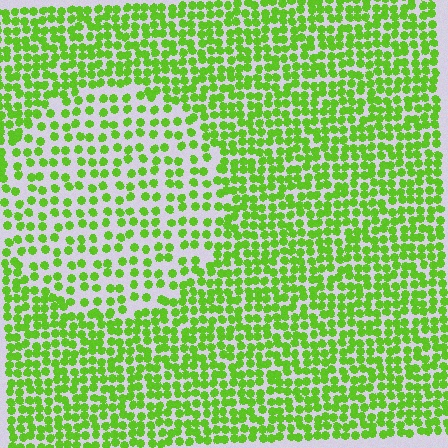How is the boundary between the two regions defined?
The boundary is defined by a change in element density (approximately 1.8x ratio). All elements are the same color, size, and shape.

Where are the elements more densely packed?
The elements are more densely packed outside the circle boundary.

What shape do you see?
I see a circle.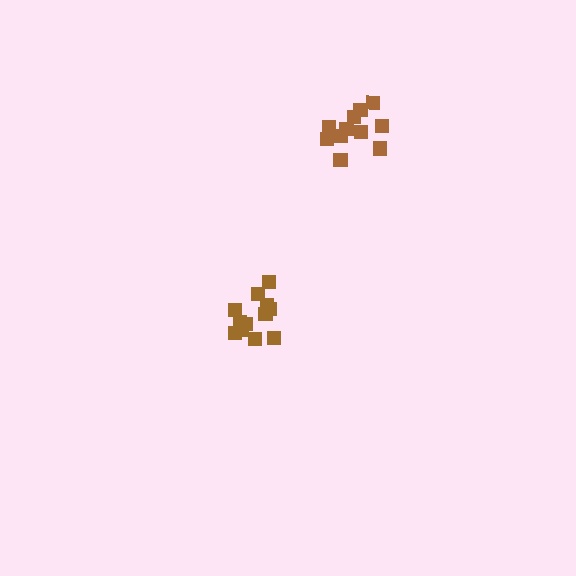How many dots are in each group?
Group 1: 12 dots, Group 2: 11 dots (23 total).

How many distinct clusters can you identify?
There are 2 distinct clusters.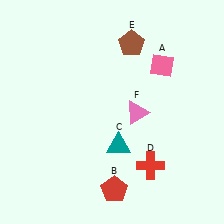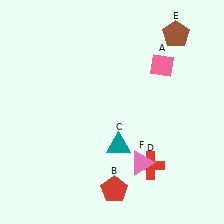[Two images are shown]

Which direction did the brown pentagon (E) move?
The brown pentagon (E) moved right.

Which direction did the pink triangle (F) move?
The pink triangle (F) moved down.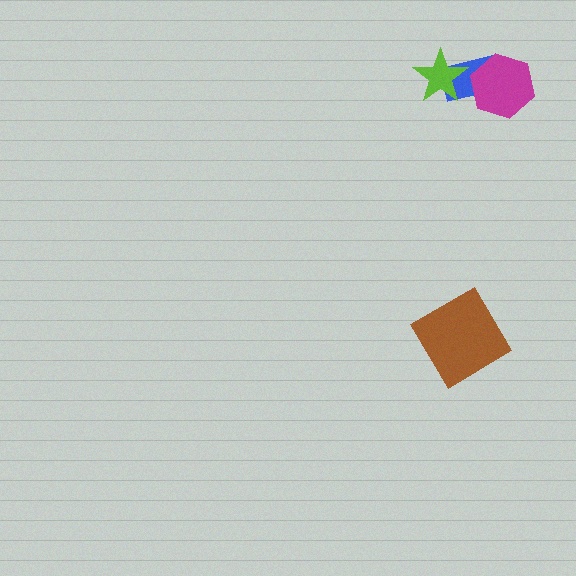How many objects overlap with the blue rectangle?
2 objects overlap with the blue rectangle.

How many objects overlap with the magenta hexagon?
1 object overlaps with the magenta hexagon.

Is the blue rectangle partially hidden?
Yes, it is partially covered by another shape.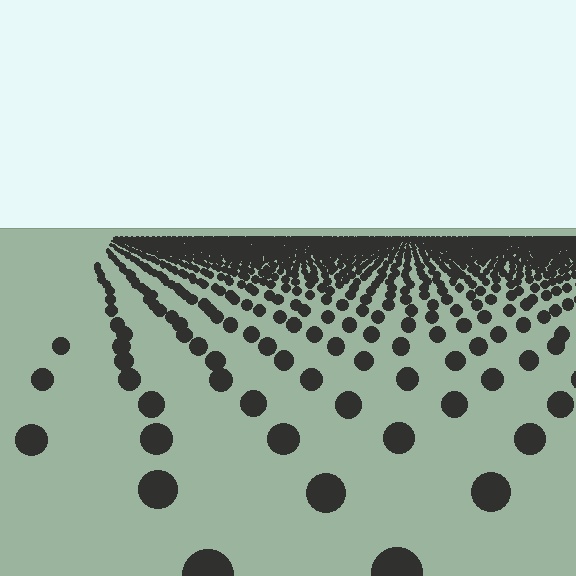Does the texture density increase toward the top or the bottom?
Density increases toward the top.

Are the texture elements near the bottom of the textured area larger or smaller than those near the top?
Larger. Near the bottom, elements are closer to the viewer and appear at a bigger on-screen size.